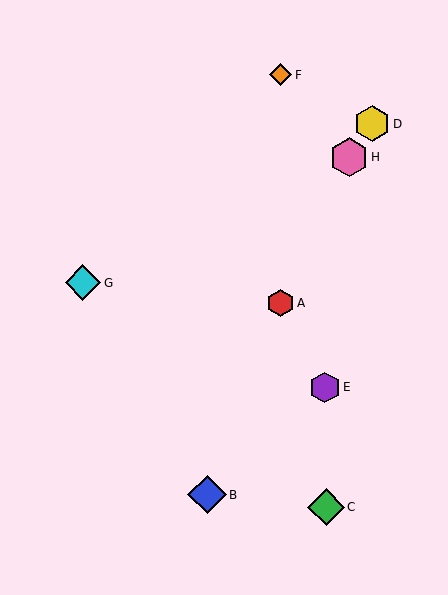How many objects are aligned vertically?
2 objects (A, F) are aligned vertically.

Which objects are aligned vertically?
Objects A, F are aligned vertically.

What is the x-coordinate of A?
Object A is at x≈280.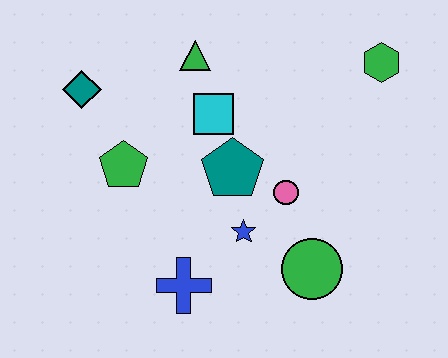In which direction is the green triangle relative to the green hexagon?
The green triangle is to the left of the green hexagon.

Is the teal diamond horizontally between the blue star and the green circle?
No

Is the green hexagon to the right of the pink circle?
Yes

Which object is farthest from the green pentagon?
The green hexagon is farthest from the green pentagon.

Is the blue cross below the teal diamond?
Yes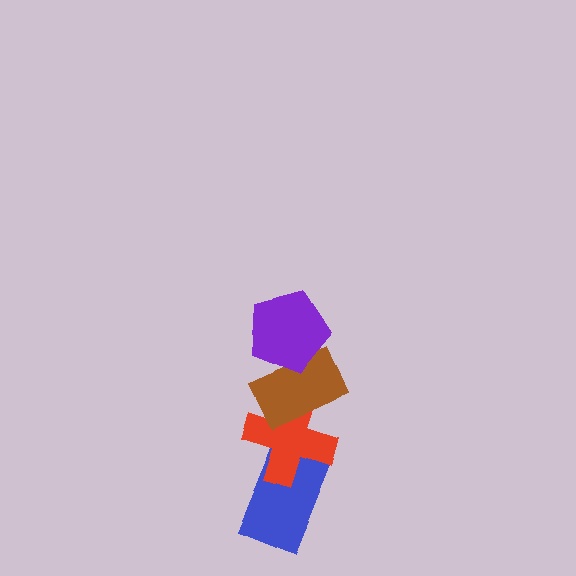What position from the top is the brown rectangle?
The brown rectangle is 2nd from the top.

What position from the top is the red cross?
The red cross is 3rd from the top.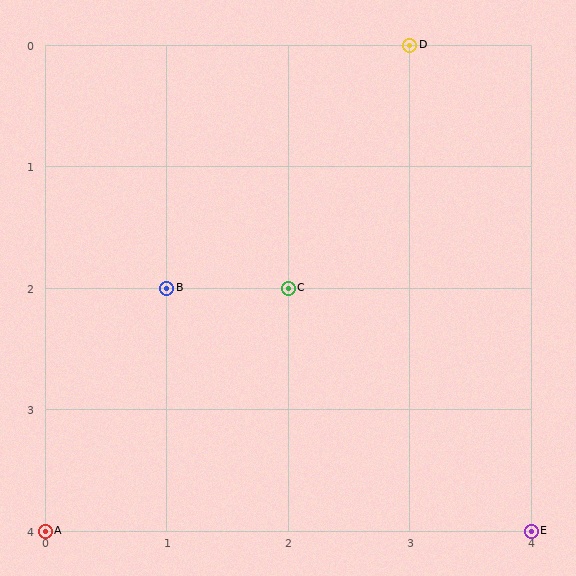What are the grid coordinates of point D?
Point D is at grid coordinates (3, 0).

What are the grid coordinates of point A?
Point A is at grid coordinates (0, 4).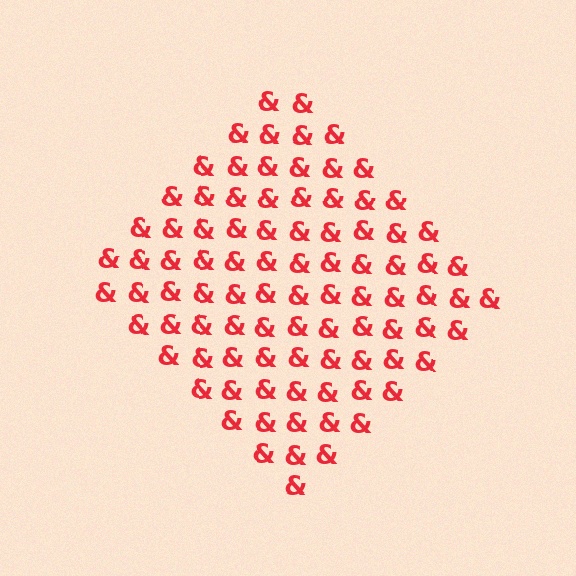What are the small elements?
The small elements are ampersands.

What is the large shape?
The large shape is a diamond.